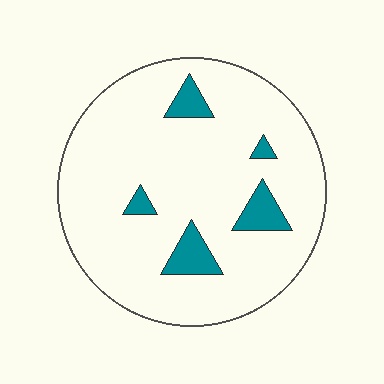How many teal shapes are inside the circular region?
5.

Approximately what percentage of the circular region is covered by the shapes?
Approximately 10%.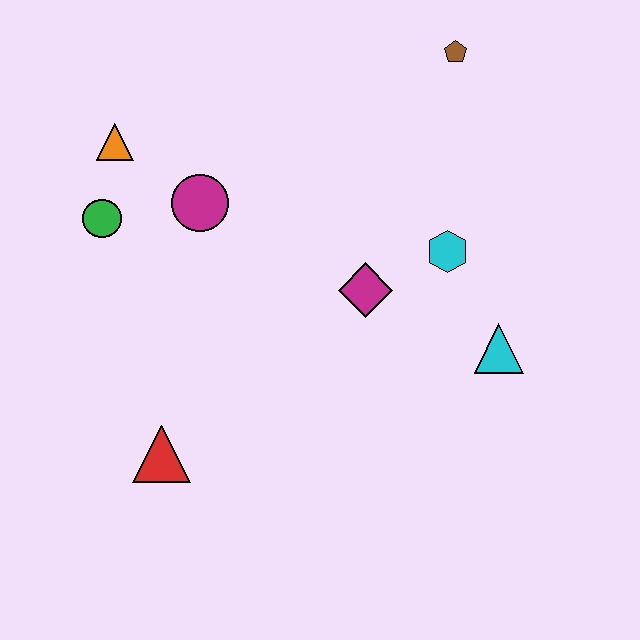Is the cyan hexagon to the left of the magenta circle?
No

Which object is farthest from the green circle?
The cyan triangle is farthest from the green circle.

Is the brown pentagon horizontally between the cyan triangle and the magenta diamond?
Yes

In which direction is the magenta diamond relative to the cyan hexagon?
The magenta diamond is to the left of the cyan hexagon.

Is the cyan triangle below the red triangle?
No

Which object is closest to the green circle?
The orange triangle is closest to the green circle.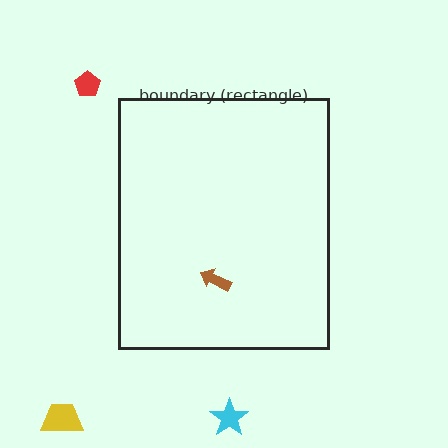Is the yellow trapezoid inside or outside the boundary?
Outside.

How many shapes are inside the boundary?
1 inside, 3 outside.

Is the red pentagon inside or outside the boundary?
Outside.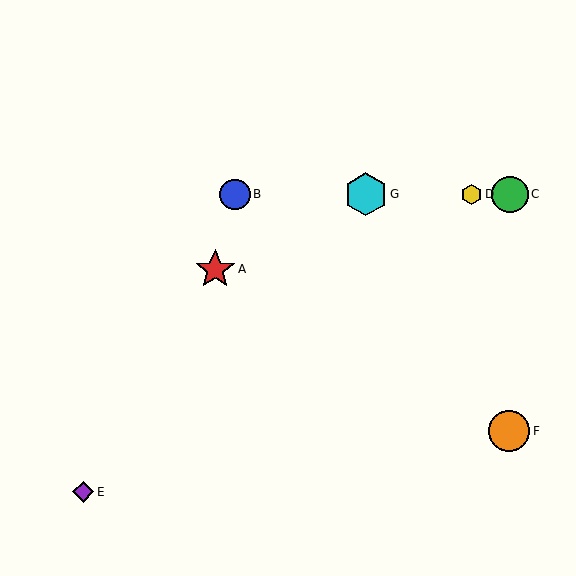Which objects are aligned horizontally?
Objects B, C, D, G are aligned horizontally.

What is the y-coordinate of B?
Object B is at y≈194.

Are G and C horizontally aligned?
Yes, both are at y≈194.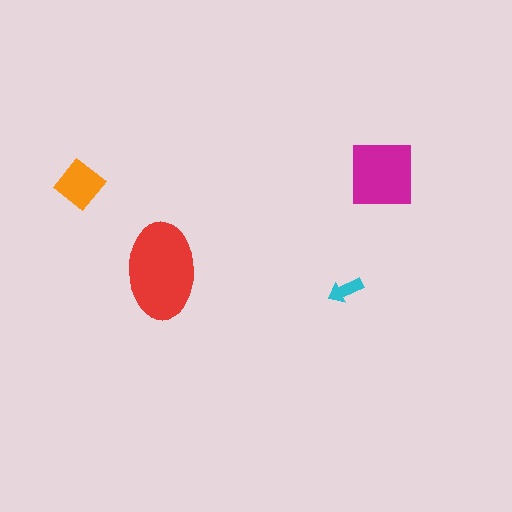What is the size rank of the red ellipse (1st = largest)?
1st.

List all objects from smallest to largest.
The cyan arrow, the orange diamond, the magenta square, the red ellipse.